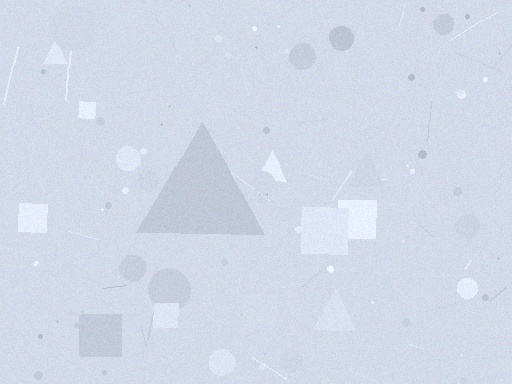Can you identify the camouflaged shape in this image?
The camouflaged shape is a triangle.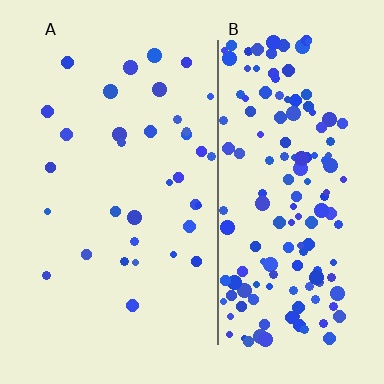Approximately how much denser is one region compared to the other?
Approximately 4.6× — region B over region A.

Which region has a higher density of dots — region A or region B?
B (the right).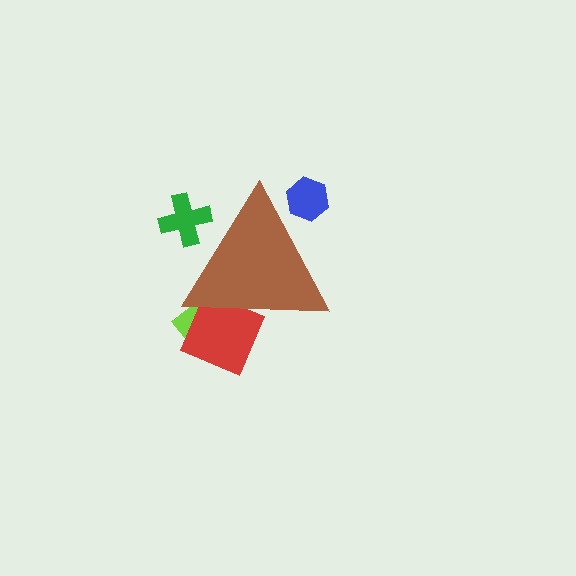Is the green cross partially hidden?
Yes, the green cross is partially hidden behind the brown triangle.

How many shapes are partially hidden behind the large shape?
4 shapes are partially hidden.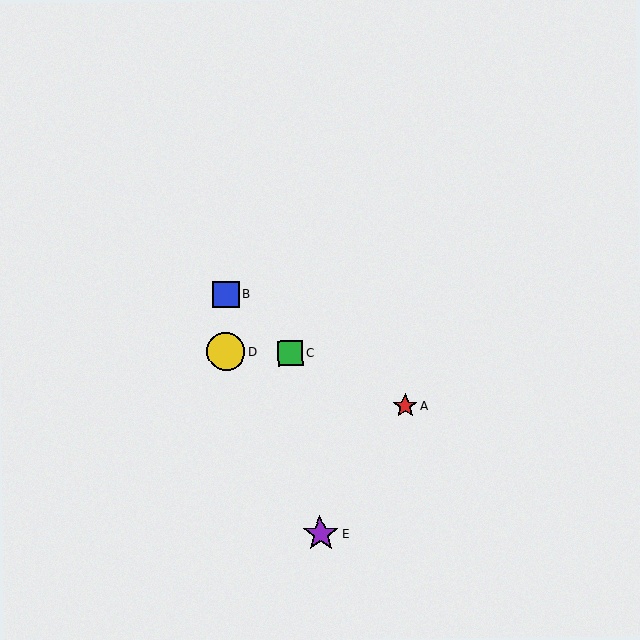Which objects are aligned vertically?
Objects B, D are aligned vertically.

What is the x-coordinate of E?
Object E is at x≈320.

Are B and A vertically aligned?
No, B is at x≈225 and A is at x≈405.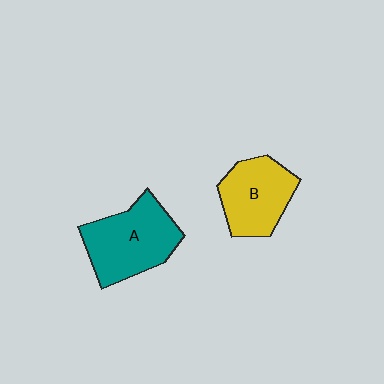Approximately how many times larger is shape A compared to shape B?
Approximately 1.2 times.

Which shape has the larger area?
Shape A (teal).